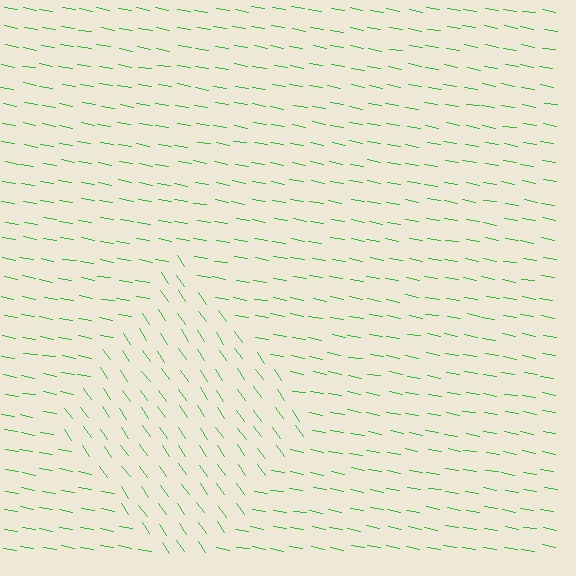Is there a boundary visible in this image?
Yes, there is a texture boundary formed by a change in line orientation.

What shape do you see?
I see a diamond.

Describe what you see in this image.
The image is filled with small green line segments. A diamond region in the image has lines oriented differently from the surrounding lines, creating a visible texture boundary.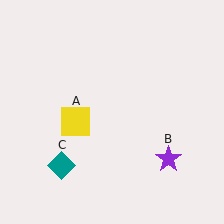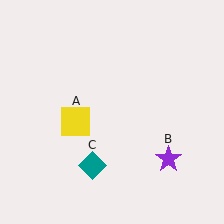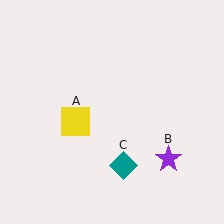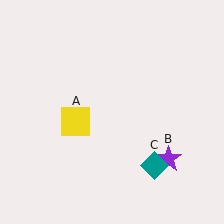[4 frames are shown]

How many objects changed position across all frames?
1 object changed position: teal diamond (object C).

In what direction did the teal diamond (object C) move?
The teal diamond (object C) moved right.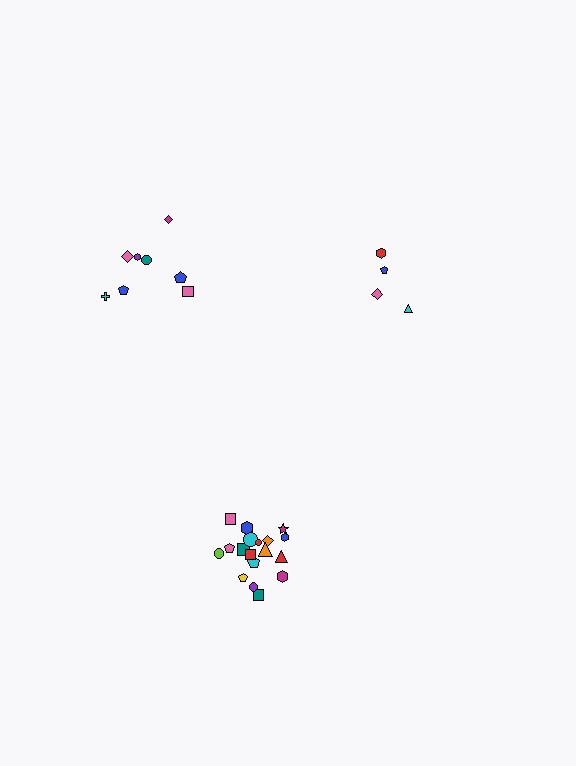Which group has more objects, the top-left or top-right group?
The top-left group.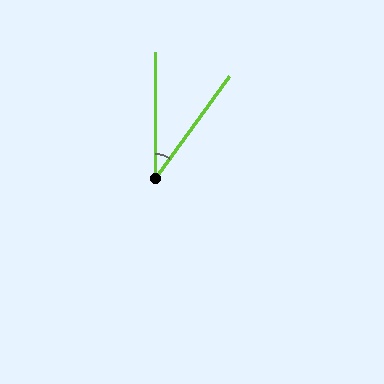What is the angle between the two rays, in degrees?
Approximately 36 degrees.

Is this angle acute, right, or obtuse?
It is acute.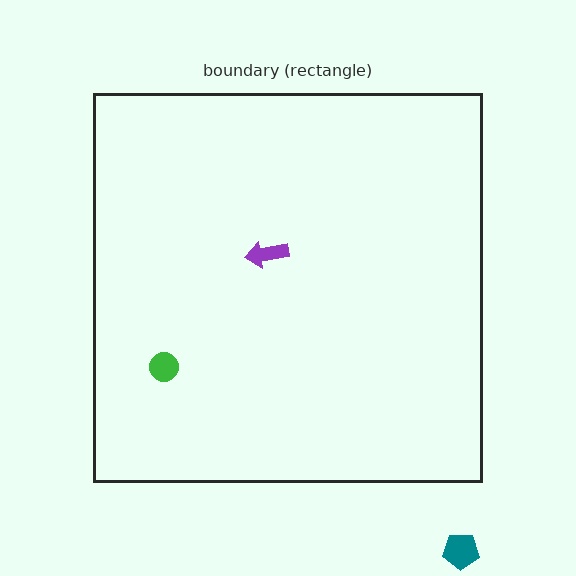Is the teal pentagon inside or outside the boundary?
Outside.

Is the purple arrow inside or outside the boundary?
Inside.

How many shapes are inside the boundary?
2 inside, 1 outside.